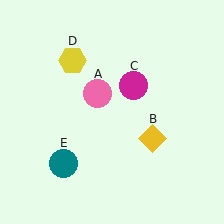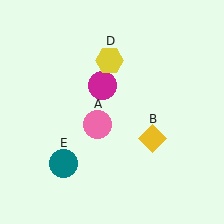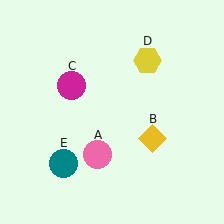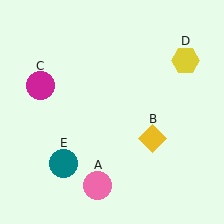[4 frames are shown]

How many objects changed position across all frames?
3 objects changed position: pink circle (object A), magenta circle (object C), yellow hexagon (object D).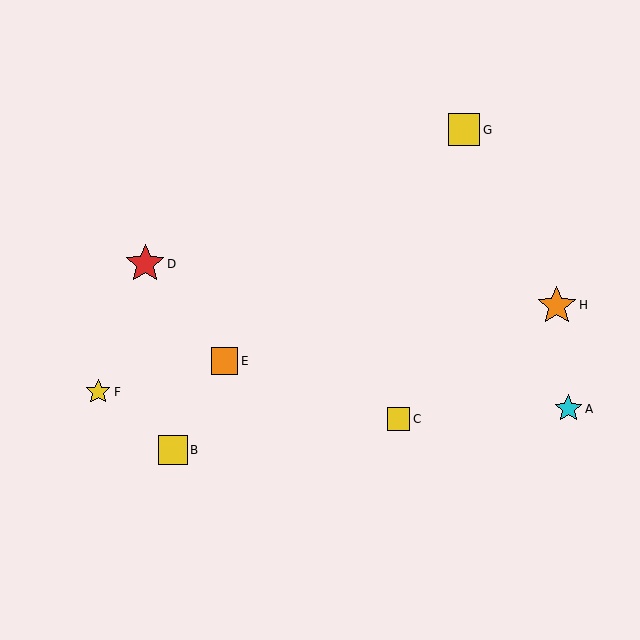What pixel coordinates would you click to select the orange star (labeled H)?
Click at (557, 305) to select the orange star H.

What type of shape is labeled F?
Shape F is a yellow star.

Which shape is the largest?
The orange star (labeled H) is the largest.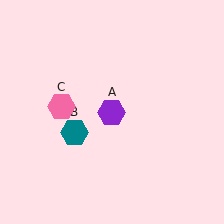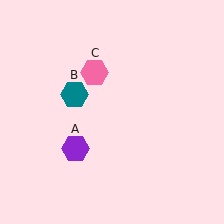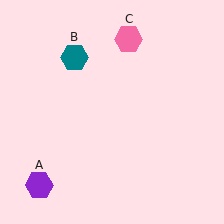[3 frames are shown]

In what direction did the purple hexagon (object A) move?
The purple hexagon (object A) moved down and to the left.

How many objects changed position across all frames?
3 objects changed position: purple hexagon (object A), teal hexagon (object B), pink hexagon (object C).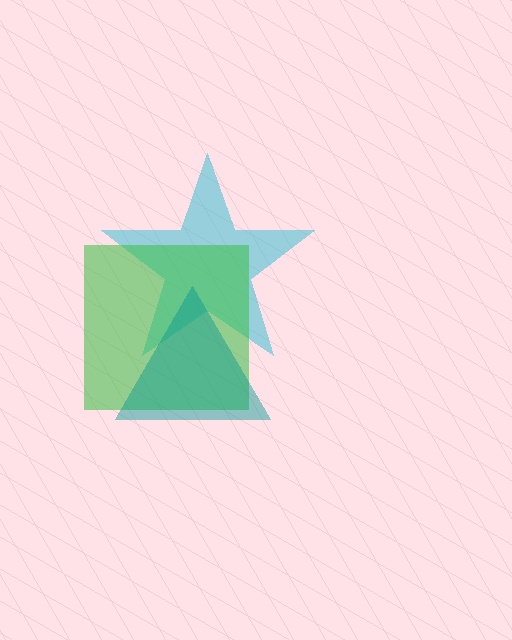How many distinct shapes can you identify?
There are 3 distinct shapes: a cyan star, a green square, a teal triangle.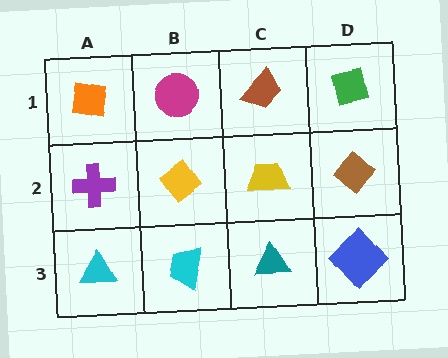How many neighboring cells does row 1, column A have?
2.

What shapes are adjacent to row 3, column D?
A brown diamond (row 2, column D), a teal triangle (row 3, column C).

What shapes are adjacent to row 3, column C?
A yellow trapezoid (row 2, column C), a cyan trapezoid (row 3, column B), a blue diamond (row 3, column D).